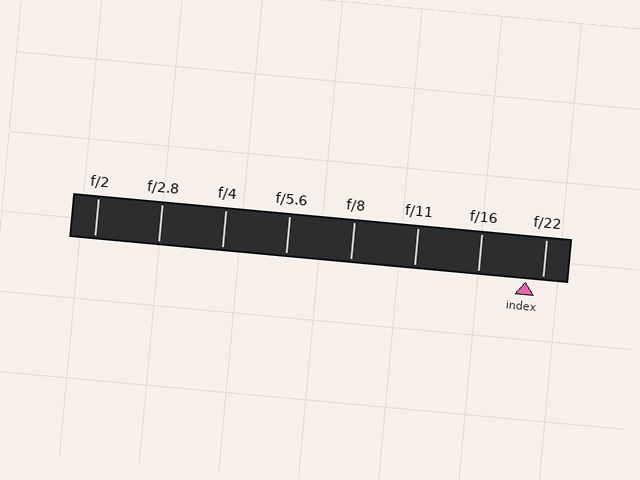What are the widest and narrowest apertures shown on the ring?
The widest aperture shown is f/2 and the narrowest is f/22.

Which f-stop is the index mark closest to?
The index mark is closest to f/22.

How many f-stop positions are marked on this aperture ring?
There are 8 f-stop positions marked.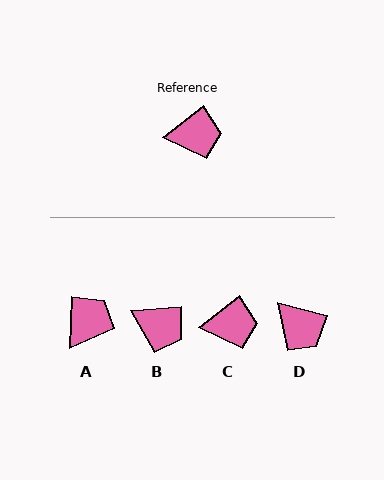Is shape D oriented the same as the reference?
No, it is off by about 53 degrees.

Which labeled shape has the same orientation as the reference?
C.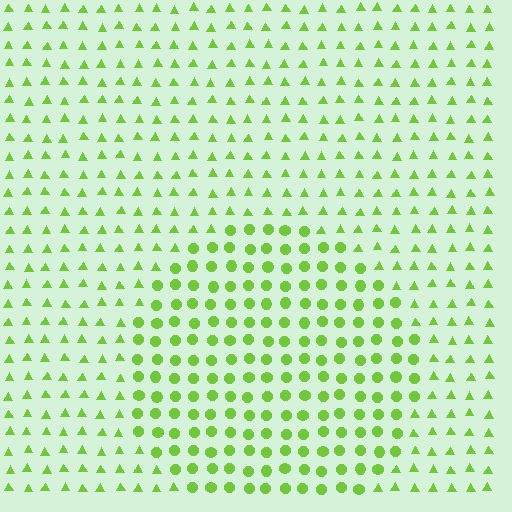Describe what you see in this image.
The image is filled with small lime elements arranged in a uniform grid. A circle-shaped region contains circles, while the surrounding area contains triangles. The boundary is defined purely by the change in element shape.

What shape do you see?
I see a circle.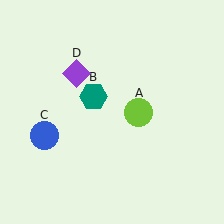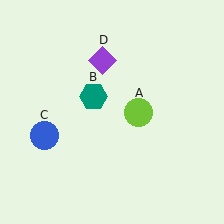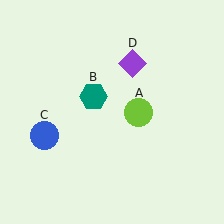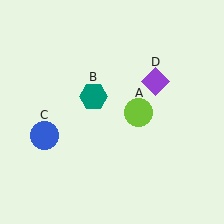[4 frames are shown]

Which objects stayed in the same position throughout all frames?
Lime circle (object A) and teal hexagon (object B) and blue circle (object C) remained stationary.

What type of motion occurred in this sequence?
The purple diamond (object D) rotated clockwise around the center of the scene.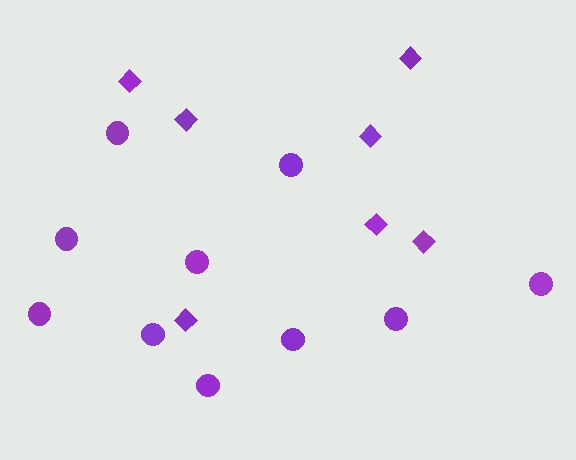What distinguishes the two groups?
There are 2 groups: one group of circles (10) and one group of diamonds (7).